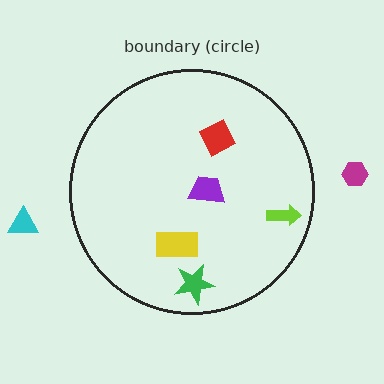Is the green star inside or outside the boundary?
Inside.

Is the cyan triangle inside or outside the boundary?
Outside.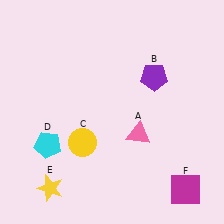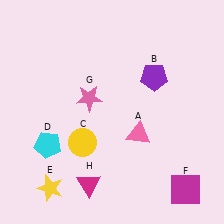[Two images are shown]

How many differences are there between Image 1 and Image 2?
There are 2 differences between the two images.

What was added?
A pink star (G), a magenta triangle (H) were added in Image 2.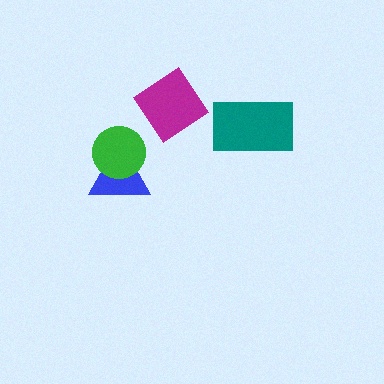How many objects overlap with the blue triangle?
1 object overlaps with the blue triangle.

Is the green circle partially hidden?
No, no other shape covers it.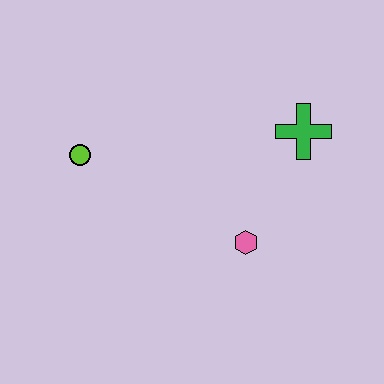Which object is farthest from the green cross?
The lime circle is farthest from the green cross.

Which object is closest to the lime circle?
The pink hexagon is closest to the lime circle.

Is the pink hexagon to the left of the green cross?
Yes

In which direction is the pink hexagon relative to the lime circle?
The pink hexagon is to the right of the lime circle.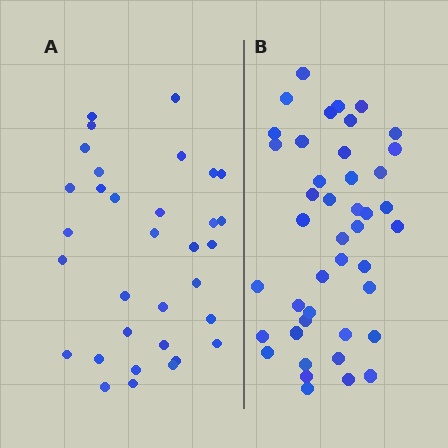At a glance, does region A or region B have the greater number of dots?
Region B (the right region) has more dots.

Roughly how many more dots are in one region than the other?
Region B has roughly 10 or so more dots than region A.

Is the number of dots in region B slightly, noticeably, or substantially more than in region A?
Region B has noticeably more, but not dramatically so. The ratio is roughly 1.3 to 1.